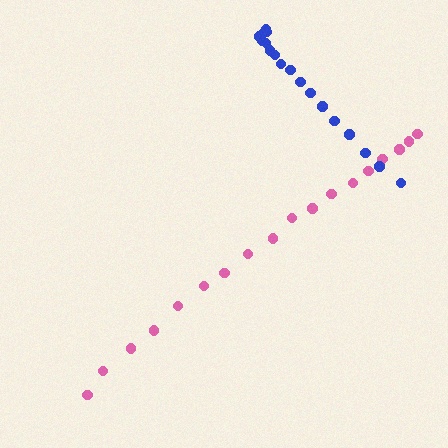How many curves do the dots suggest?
There are 2 distinct paths.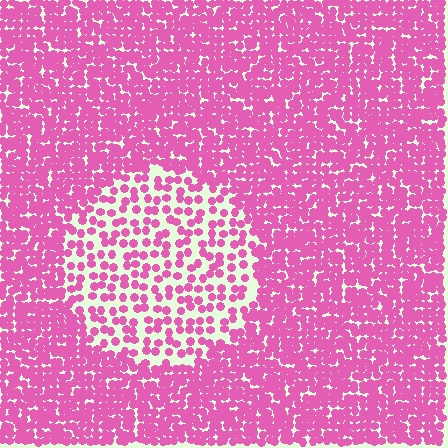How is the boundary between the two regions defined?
The boundary is defined by a change in element density (approximately 2.3x ratio). All elements are the same color, size, and shape.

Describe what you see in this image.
The image contains small pink elements arranged at two different densities. A circle-shaped region is visible where the elements are less densely packed than the surrounding area.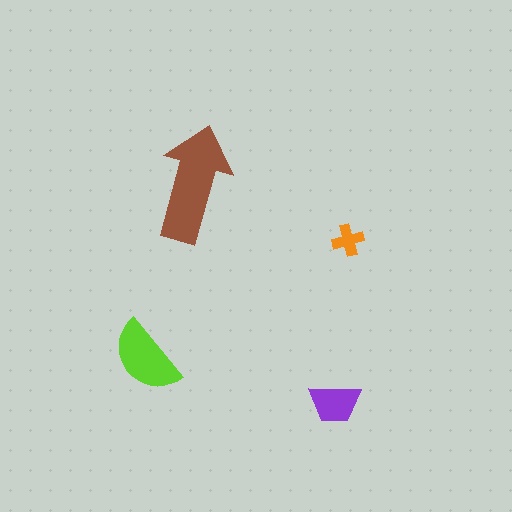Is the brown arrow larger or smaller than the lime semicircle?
Larger.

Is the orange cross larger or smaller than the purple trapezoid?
Smaller.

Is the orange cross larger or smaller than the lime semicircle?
Smaller.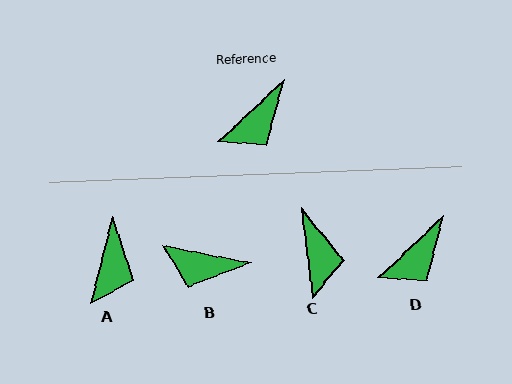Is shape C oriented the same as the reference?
No, it is off by about 54 degrees.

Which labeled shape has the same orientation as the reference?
D.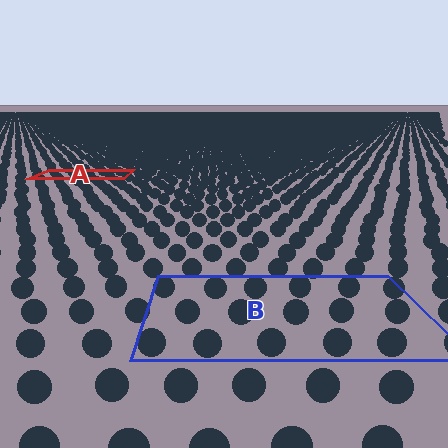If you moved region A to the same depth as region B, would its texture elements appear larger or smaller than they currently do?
They would appear larger. At a closer depth, the same texture elements are projected at a bigger on-screen size.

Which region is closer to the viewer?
Region B is closer. The texture elements there are larger and more spread out.